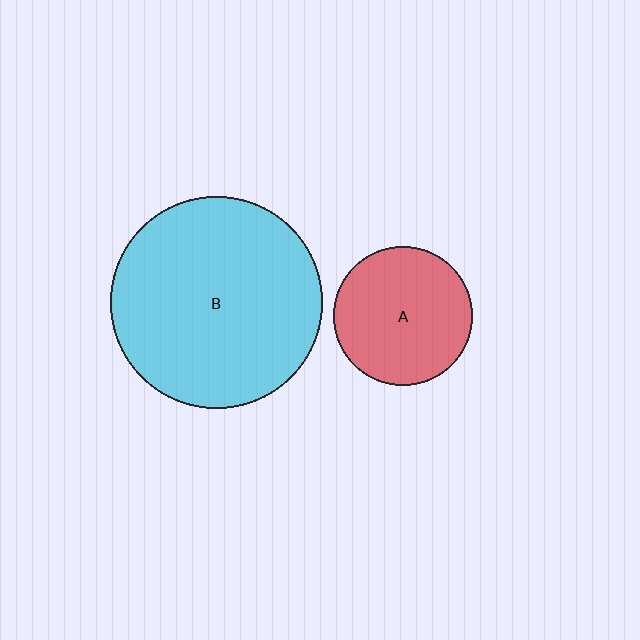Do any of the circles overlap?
No, none of the circles overlap.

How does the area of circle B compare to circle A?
Approximately 2.3 times.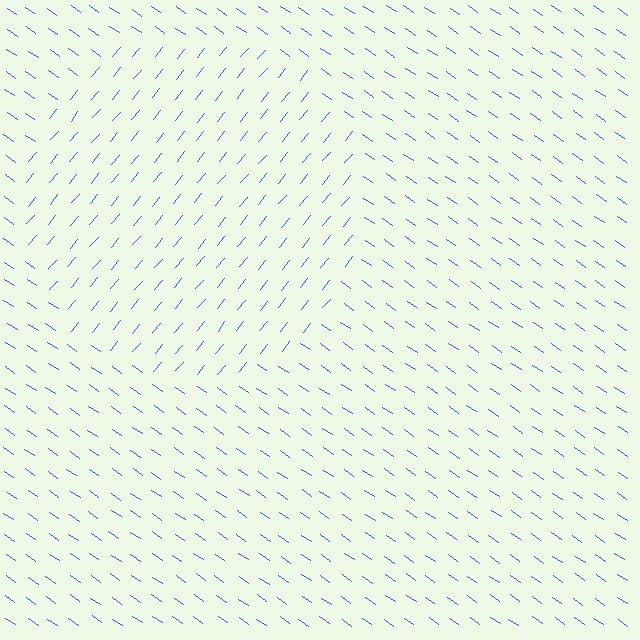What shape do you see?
I see a circle.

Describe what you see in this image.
The image is filled with small blue line segments. A circle region in the image has lines oriented differently from the surrounding lines, creating a visible texture boundary.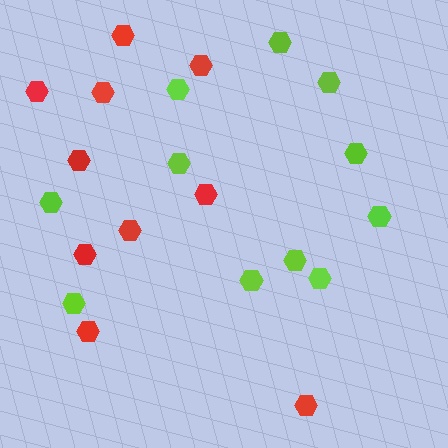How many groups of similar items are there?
There are 2 groups: one group of lime hexagons (11) and one group of red hexagons (10).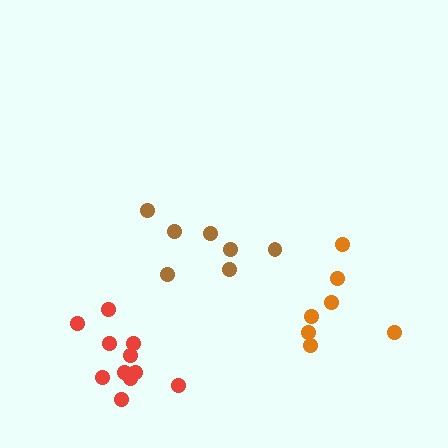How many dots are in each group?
Group 1: 7 dots, Group 2: 7 dots, Group 3: 11 dots (25 total).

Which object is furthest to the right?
The orange cluster is rightmost.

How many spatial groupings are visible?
There are 3 spatial groupings.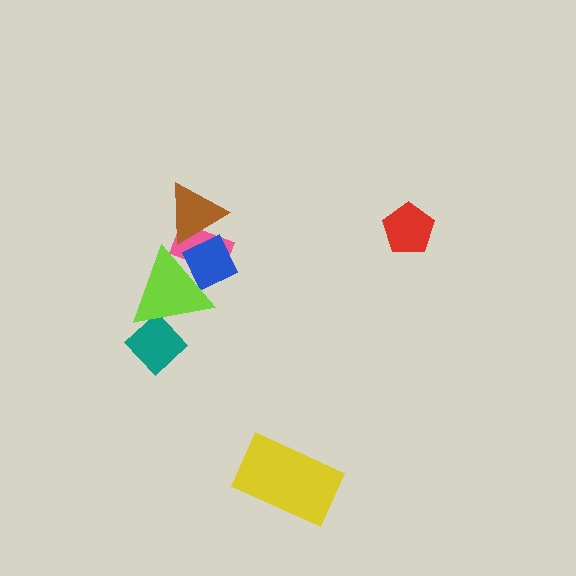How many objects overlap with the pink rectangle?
3 objects overlap with the pink rectangle.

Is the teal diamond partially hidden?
Yes, it is partially covered by another shape.